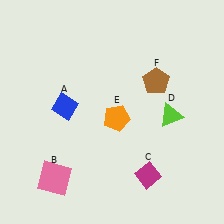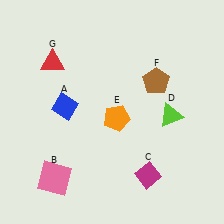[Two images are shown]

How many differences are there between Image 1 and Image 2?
There is 1 difference between the two images.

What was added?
A red triangle (G) was added in Image 2.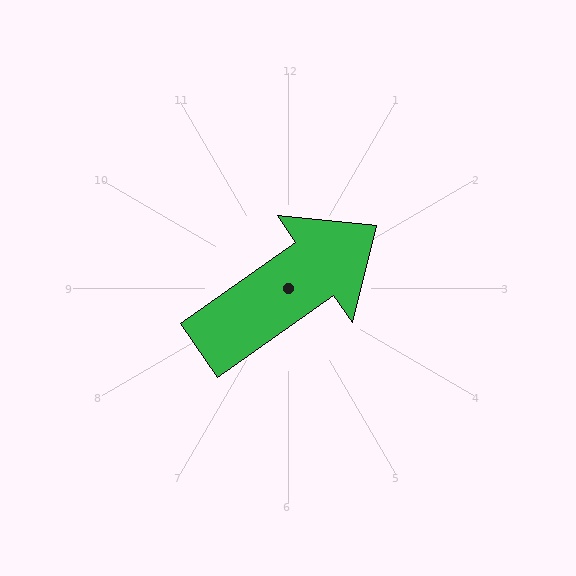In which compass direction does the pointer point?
Northeast.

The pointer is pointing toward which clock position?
Roughly 2 o'clock.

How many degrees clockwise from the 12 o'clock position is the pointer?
Approximately 55 degrees.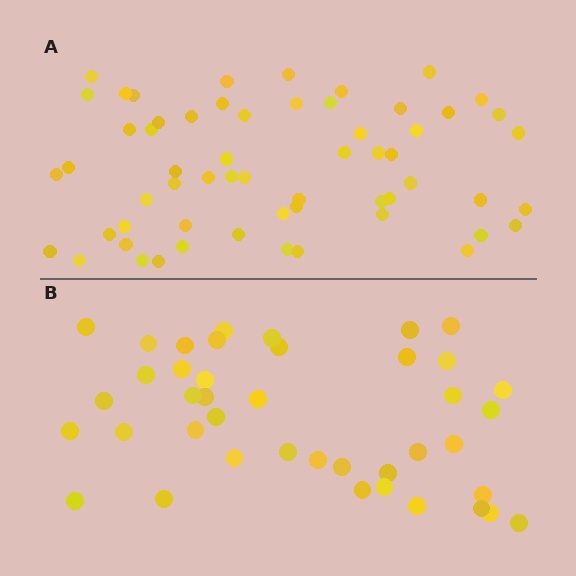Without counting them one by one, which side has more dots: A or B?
Region A (the top region) has more dots.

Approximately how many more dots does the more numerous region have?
Region A has approximately 20 more dots than region B.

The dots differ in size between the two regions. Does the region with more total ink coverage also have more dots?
No. Region B has more total ink coverage because its dots are larger, but region A actually contains more individual dots. Total area can be misleading — the number of items is what matters here.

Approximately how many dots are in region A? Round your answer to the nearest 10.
About 60 dots. (The exact count is 59, which rounds to 60.)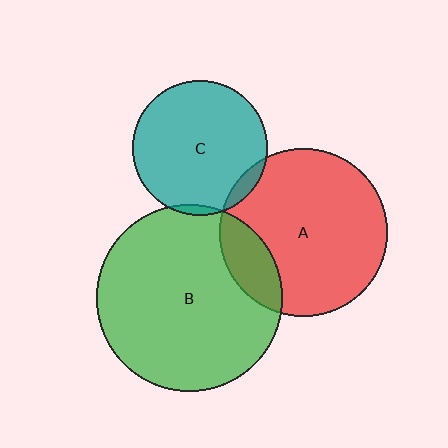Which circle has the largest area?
Circle B (green).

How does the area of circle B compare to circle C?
Approximately 1.9 times.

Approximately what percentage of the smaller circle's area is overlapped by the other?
Approximately 15%.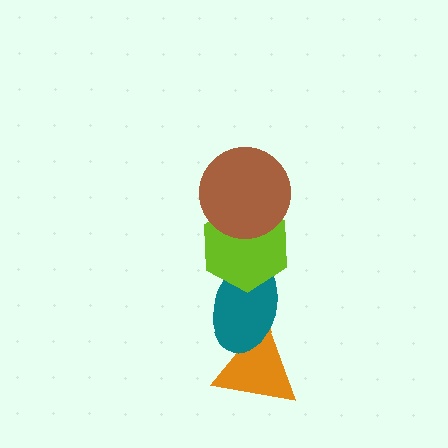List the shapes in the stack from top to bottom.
From top to bottom: the brown circle, the lime hexagon, the teal ellipse, the orange triangle.